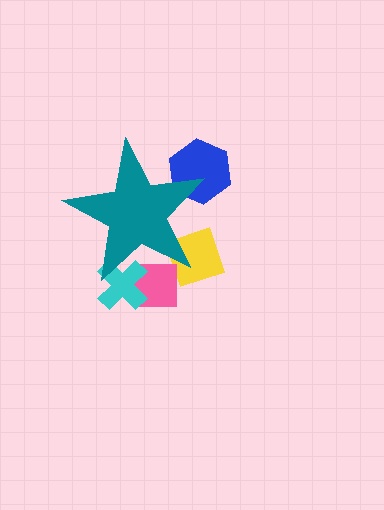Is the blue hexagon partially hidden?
Yes, the blue hexagon is partially hidden behind the teal star.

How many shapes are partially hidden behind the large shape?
4 shapes are partially hidden.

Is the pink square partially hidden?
Yes, the pink square is partially hidden behind the teal star.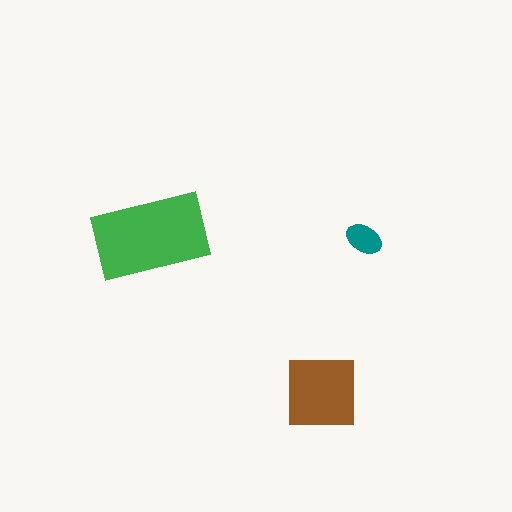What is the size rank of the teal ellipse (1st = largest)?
3rd.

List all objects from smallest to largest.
The teal ellipse, the brown square, the green rectangle.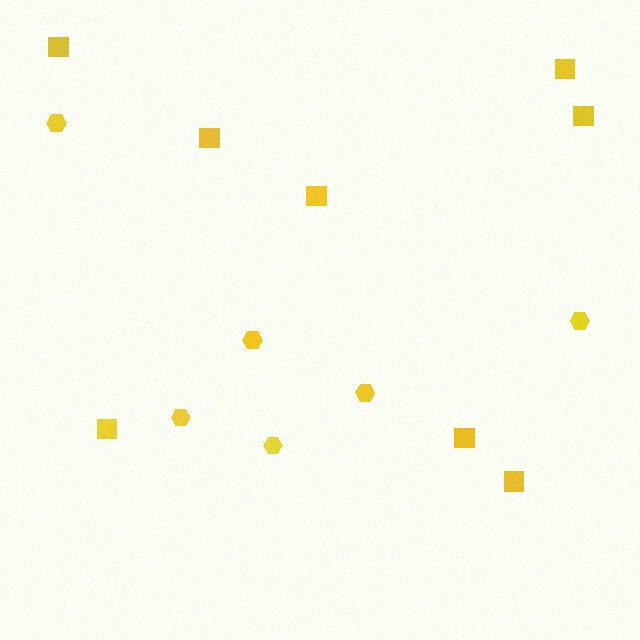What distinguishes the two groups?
There are 2 groups: one group of hexagons (6) and one group of squares (8).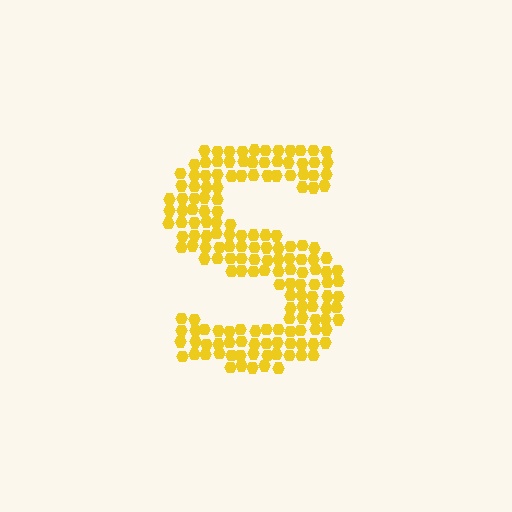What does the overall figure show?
The overall figure shows the letter S.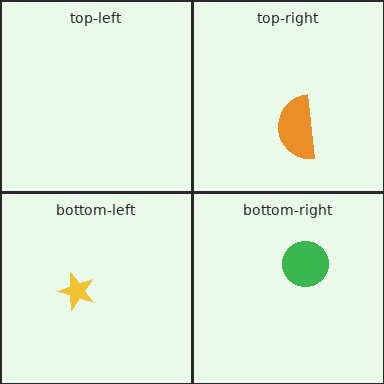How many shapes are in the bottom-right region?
1.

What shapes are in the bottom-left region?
The yellow star.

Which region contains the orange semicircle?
The top-right region.